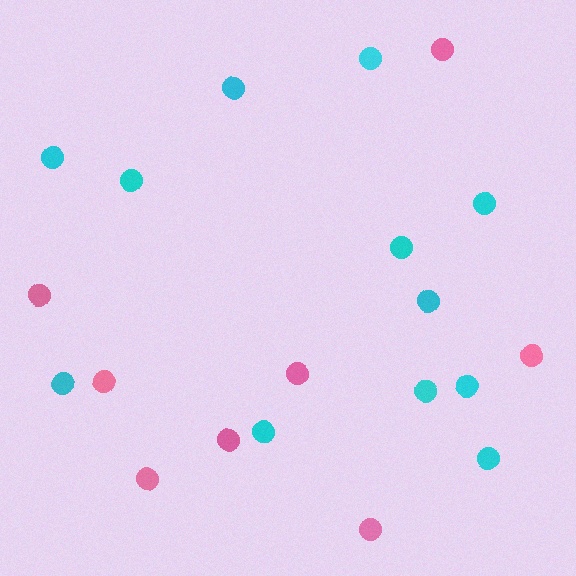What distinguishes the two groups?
There are 2 groups: one group of cyan circles (12) and one group of pink circles (8).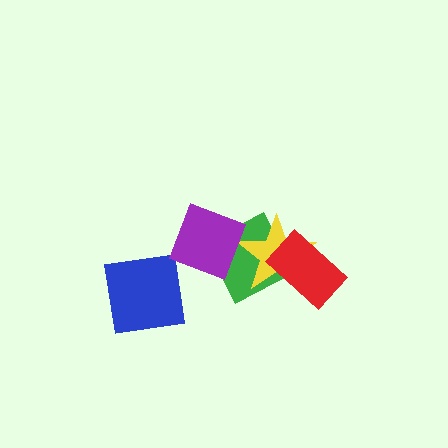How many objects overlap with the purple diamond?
3 objects overlap with the purple diamond.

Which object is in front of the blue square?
The purple diamond is in front of the blue square.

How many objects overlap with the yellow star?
3 objects overlap with the yellow star.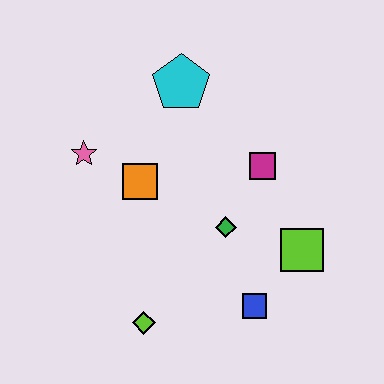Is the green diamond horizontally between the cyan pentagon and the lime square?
Yes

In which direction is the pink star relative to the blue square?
The pink star is to the left of the blue square.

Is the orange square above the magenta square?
No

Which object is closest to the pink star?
The orange square is closest to the pink star.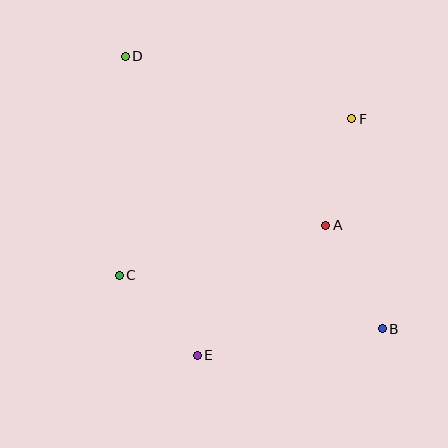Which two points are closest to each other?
Points A and F are closest to each other.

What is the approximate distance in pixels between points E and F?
The distance between E and F is approximately 282 pixels.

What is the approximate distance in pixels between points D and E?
The distance between D and E is approximately 308 pixels.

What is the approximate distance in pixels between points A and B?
The distance between A and B is approximately 118 pixels.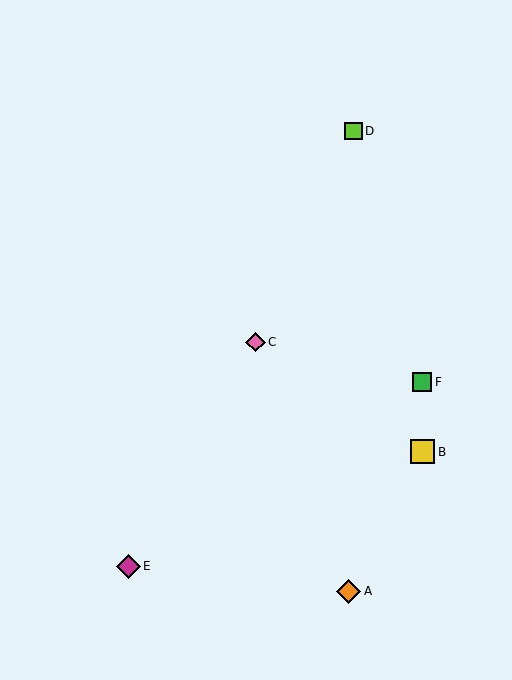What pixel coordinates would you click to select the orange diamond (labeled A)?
Click at (349, 591) to select the orange diamond A.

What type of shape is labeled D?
Shape D is a lime square.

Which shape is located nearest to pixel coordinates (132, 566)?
The magenta diamond (labeled E) at (128, 566) is nearest to that location.